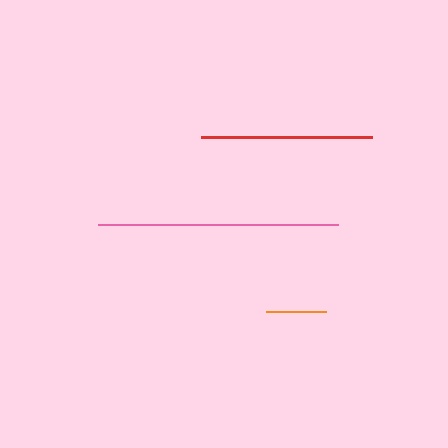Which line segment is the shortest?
The orange line is the shortest at approximately 61 pixels.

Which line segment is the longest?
The pink line is the longest at approximately 240 pixels.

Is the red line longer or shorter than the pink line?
The pink line is longer than the red line.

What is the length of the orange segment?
The orange segment is approximately 61 pixels long.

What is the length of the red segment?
The red segment is approximately 172 pixels long.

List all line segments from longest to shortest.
From longest to shortest: pink, red, orange.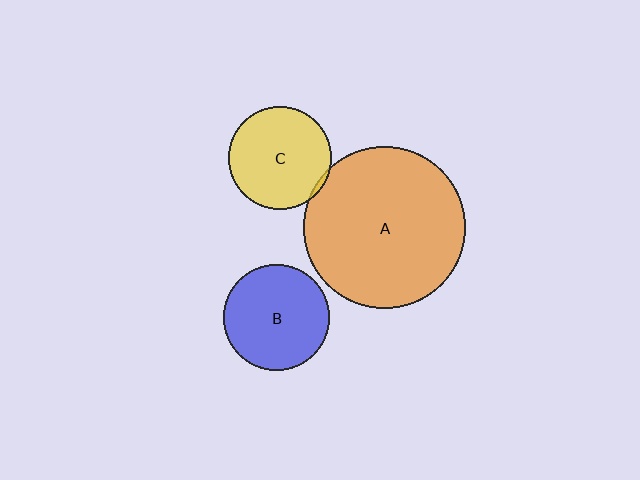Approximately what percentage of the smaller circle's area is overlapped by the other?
Approximately 5%.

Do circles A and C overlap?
Yes.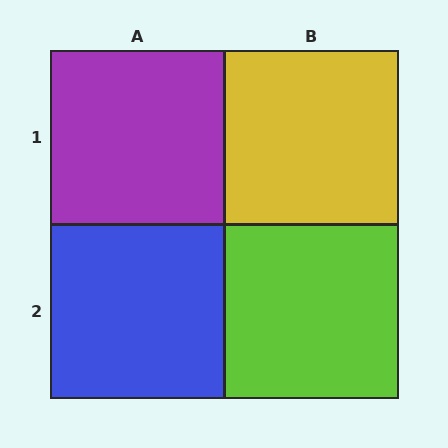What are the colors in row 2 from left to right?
Blue, lime.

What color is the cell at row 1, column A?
Purple.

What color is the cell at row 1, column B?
Yellow.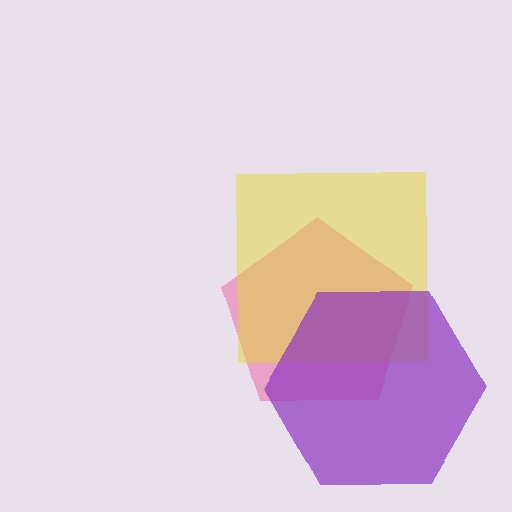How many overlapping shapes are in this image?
There are 3 overlapping shapes in the image.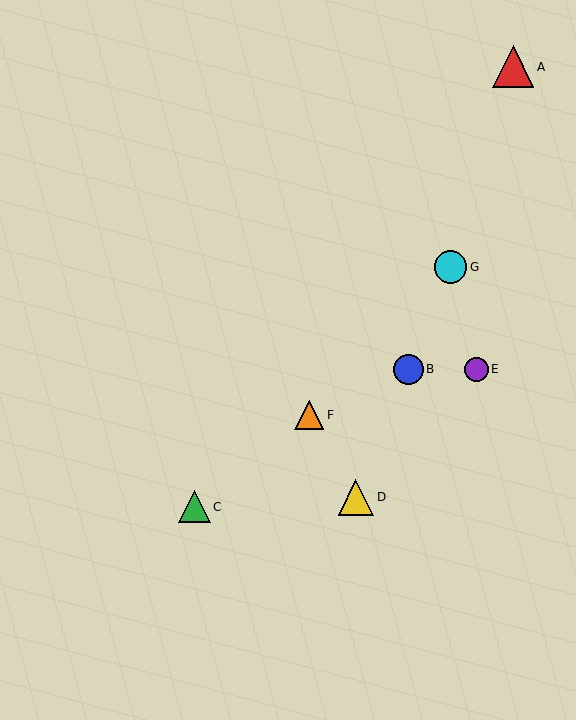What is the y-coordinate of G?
Object G is at y≈267.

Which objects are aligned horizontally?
Objects B, E are aligned horizontally.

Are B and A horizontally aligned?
No, B is at y≈369 and A is at y≈67.